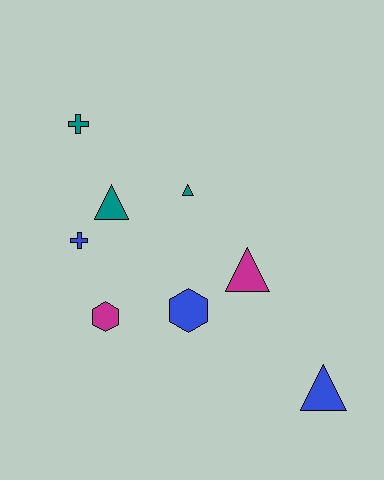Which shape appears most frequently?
Triangle, with 4 objects.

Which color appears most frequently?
Teal, with 3 objects.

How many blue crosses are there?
There is 1 blue cross.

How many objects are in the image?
There are 8 objects.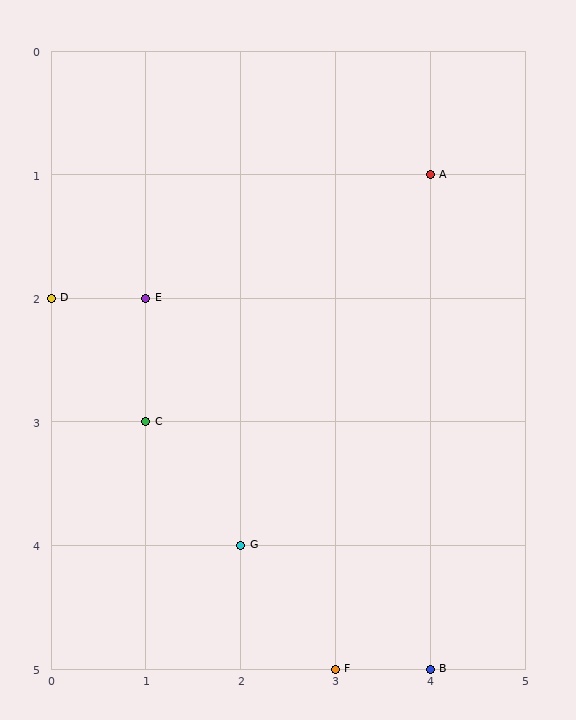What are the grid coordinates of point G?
Point G is at grid coordinates (2, 4).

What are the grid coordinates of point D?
Point D is at grid coordinates (0, 2).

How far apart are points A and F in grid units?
Points A and F are 1 column and 4 rows apart (about 4.1 grid units diagonally).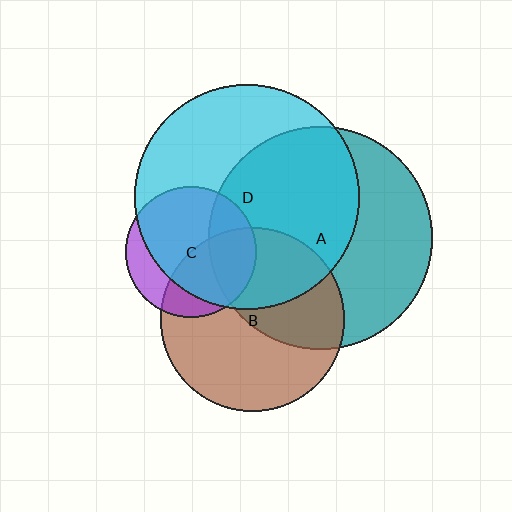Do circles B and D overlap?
Yes.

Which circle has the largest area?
Circle D (cyan).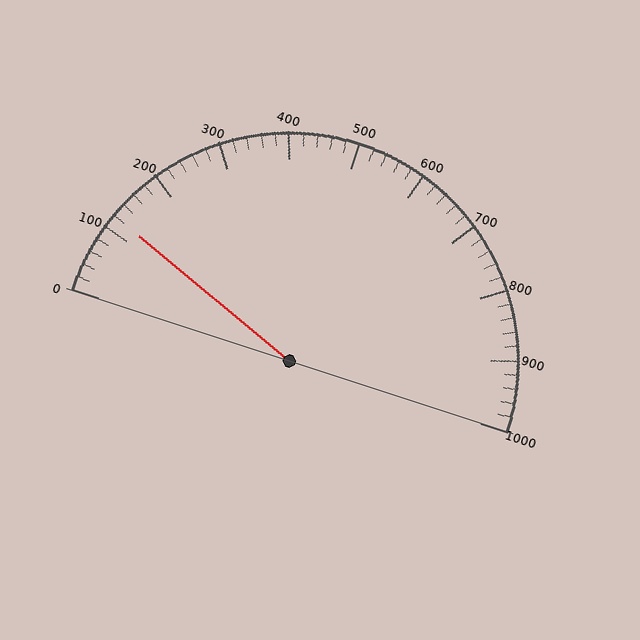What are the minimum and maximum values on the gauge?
The gauge ranges from 0 to 1000.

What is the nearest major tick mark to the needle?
The nearest major tick mark is 100.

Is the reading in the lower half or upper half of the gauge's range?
The reading is in the lower half of the range (0 to 1000).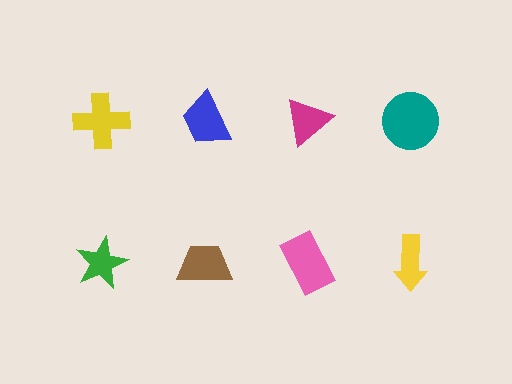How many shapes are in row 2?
4 shapes.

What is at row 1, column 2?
A blue trapezoid.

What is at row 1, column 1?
A yellow cross.